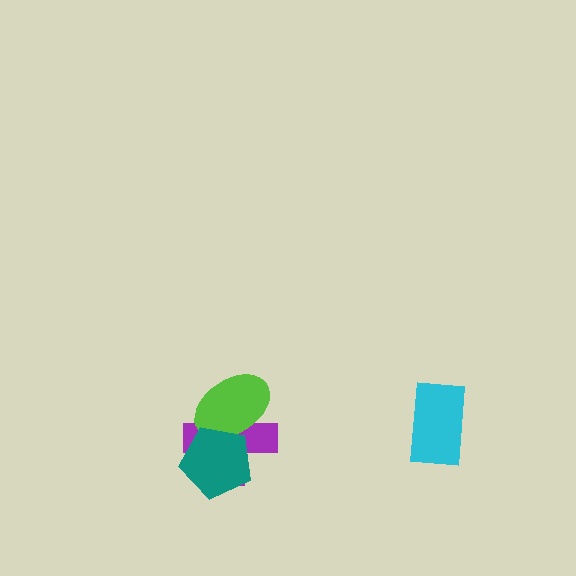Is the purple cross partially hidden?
Yes, it is partially covered by another shape.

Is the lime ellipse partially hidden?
Yes, it is partially covered by another shape.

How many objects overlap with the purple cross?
2 objects overlap with the purple cross.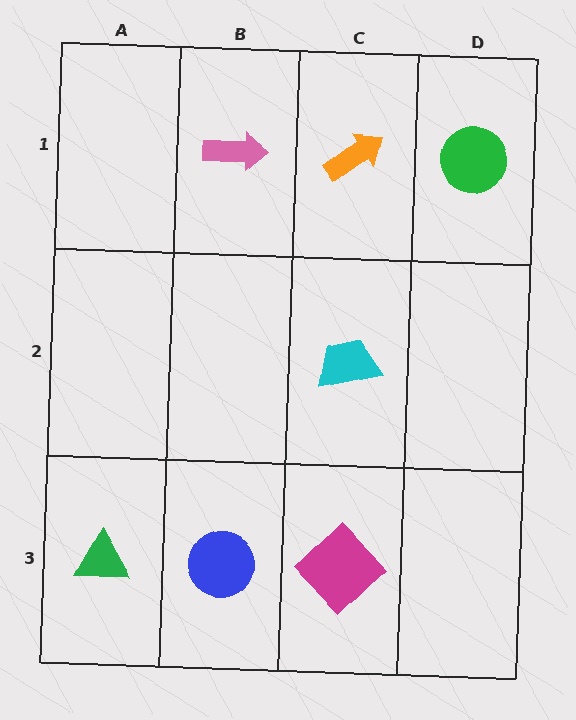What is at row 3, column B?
A blue circle.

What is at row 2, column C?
A cyan trapezoid.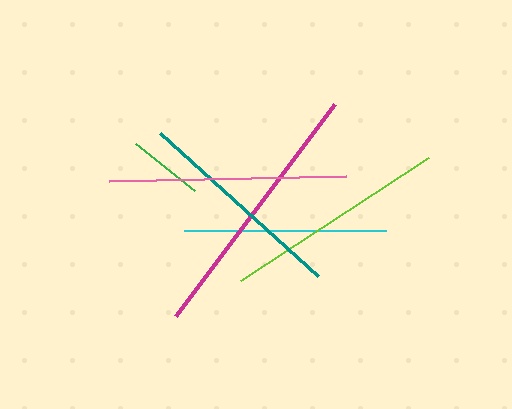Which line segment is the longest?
The magenta line is the longest at approximately 265 pixels.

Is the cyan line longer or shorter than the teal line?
The teal line is longer than the cyan line.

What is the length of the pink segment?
The pink segment is approximately 237 pixels long.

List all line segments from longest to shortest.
From longest to shortest: magenta, pink, lime, teal, cyan, green.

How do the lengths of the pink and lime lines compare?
The pink and lime lines are approximately the same length.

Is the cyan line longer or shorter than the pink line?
The pink line is longer than the cyan line.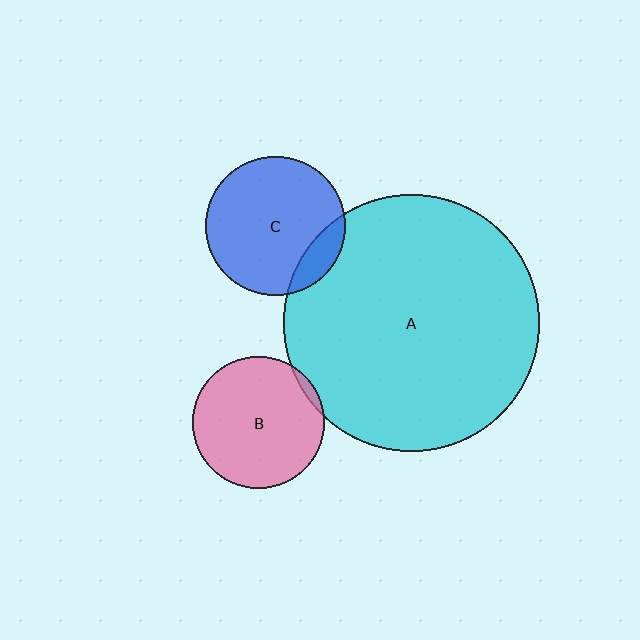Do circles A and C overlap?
Yes.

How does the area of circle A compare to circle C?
Approximately 3.4 times.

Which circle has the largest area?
Circle A (cyan).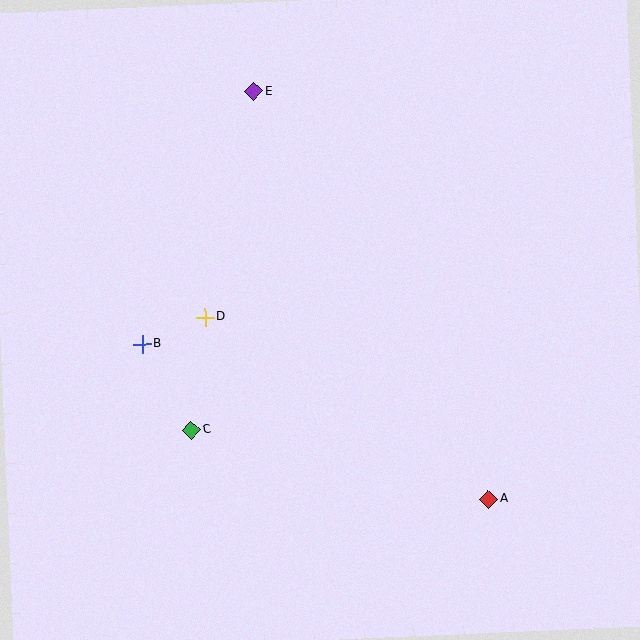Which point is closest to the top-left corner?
Point E is closest to the top-left corner.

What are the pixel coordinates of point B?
Point B is at (142, 344).